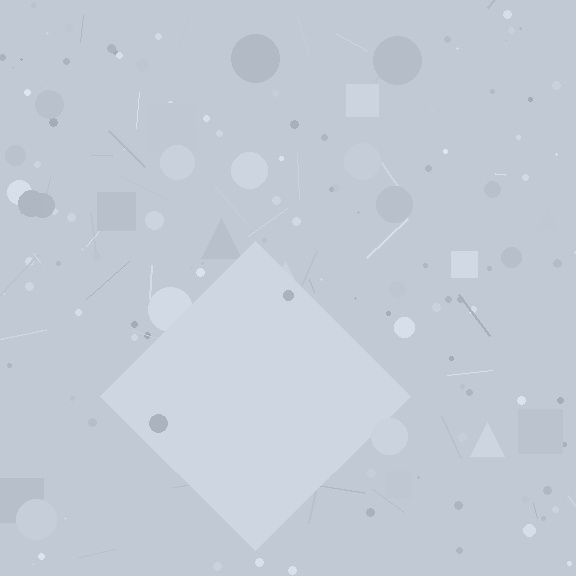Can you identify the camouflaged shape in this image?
The camouflaged shape is a diamond.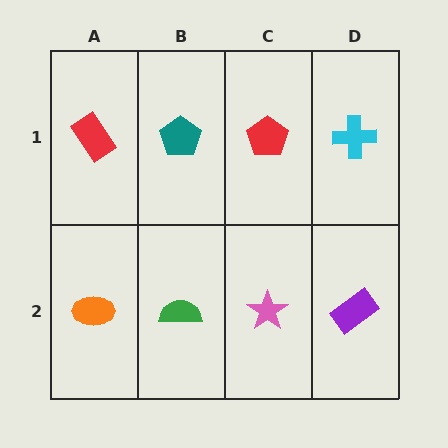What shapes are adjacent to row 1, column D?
A purple rectangle (row 2, column D), a red pentagon (row 1, column C).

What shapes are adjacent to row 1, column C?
A pink star (row 2, column C), a teal pentagon (row 1, column B), a cyan cross (row 1, column D).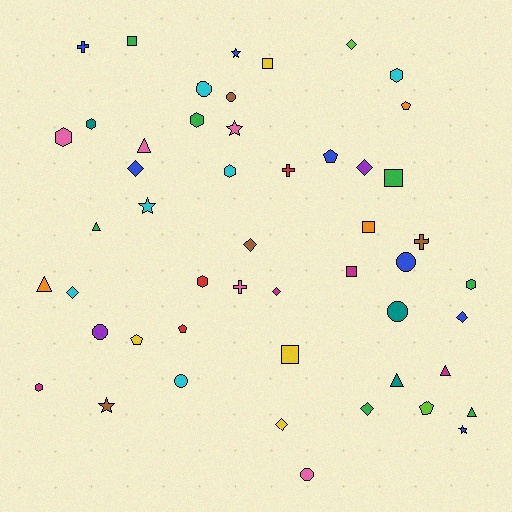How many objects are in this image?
There are 50 objects.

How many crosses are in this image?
There are 4 crosses.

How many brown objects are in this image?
There are 4 brown objects.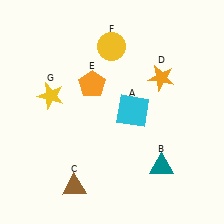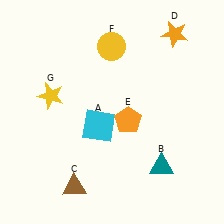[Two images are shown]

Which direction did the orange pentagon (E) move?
The orange pentagon (E) moved down.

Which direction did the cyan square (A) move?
The cyan square (A) moved left.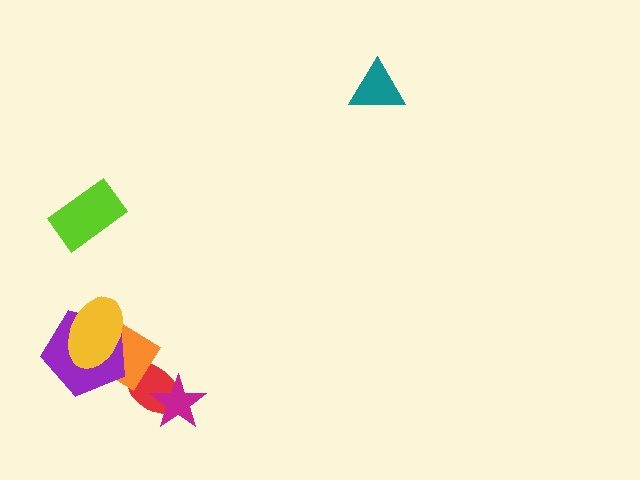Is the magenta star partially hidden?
No, no other shape covers it.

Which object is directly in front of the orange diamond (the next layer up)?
The purple pentagon is directly in front of the orange diamond.